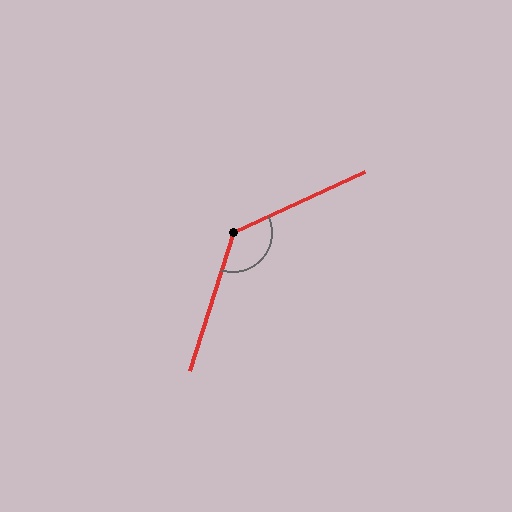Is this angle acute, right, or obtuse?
It is obtuse.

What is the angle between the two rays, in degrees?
Approximately 133 degrees.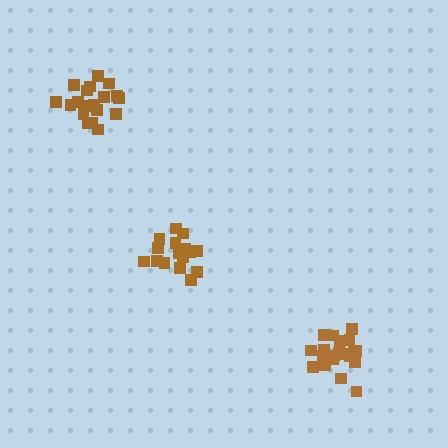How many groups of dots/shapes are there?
There are 3 groups.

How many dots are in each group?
Group 1: 16 dots, Group 2: 21 dots, Group 3: 19 dots (56 total).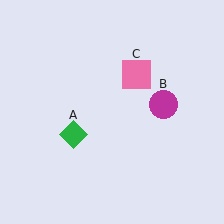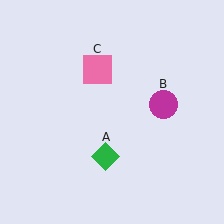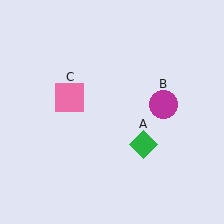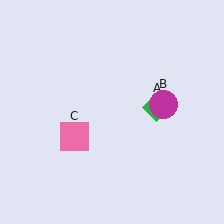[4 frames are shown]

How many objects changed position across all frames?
2 objects changed position: green diamond (object A), pink square (object C).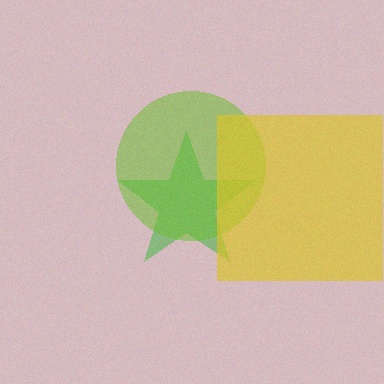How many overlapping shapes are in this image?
There are 3 overlapping shapes in the image.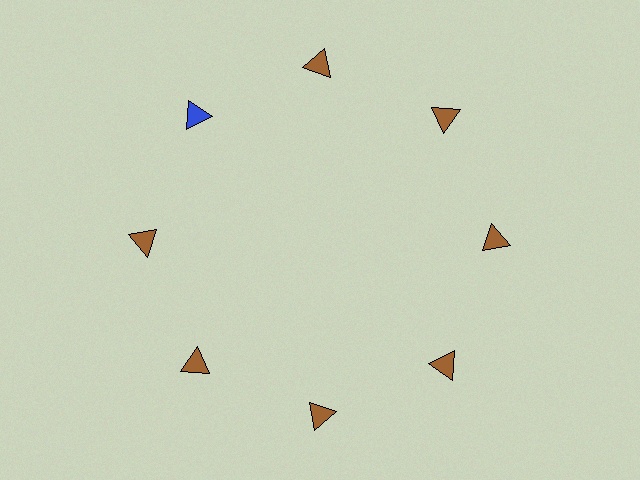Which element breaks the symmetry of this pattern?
The blue triangle at roughly the 10 o'clock position breaks the symmetry. All other shapes are brown triangles.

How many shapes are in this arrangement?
There are 8 shapes arranged in a ring pattern.